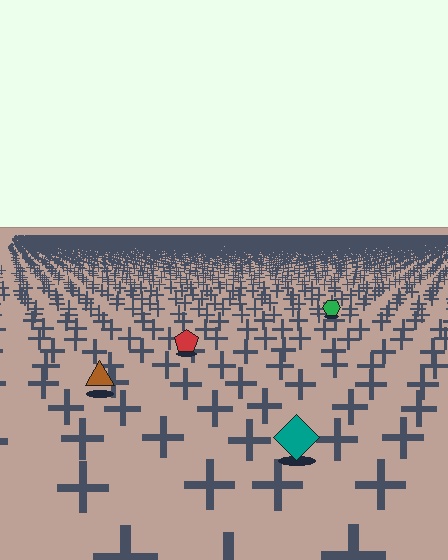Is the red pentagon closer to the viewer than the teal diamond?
No. The teal diamond is closer — you can tell from the texture gradient: the ground texture is coarser near it.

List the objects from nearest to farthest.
From nearest to farthest: the teal diamond, the brown triangle, the red pentagon, the green hexagon.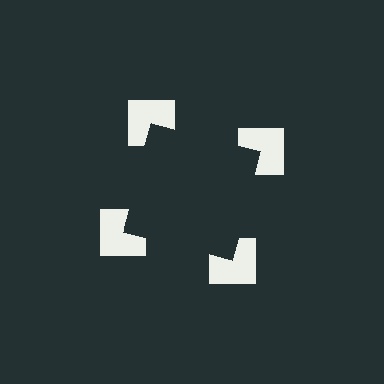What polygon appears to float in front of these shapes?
An illusory square — its edges are inferred from the aligned wedge cuts in the notched squares, not physically drawn.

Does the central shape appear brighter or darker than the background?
It typically appears slightly darker than the background, even though no actual brightness change is drawn.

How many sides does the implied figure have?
4 sides.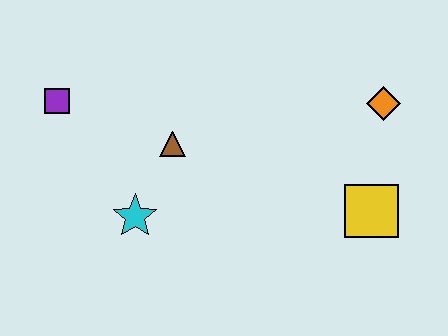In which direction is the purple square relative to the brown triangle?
The purple square is to the left of the brown triangle.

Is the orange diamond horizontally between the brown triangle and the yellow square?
No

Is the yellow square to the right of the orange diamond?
No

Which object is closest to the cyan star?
The brown triangle is closest to the cyan star.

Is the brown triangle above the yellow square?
Yes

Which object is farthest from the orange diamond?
The purple square is farthest from the orange diamond.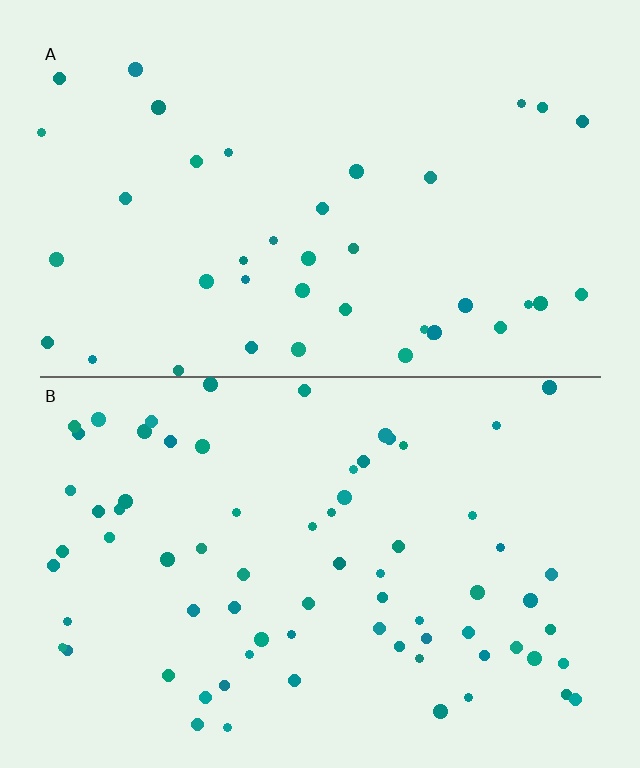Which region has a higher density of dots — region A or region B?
B (the bottom).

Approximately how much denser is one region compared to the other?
Approximately 1.8× — region B over region A.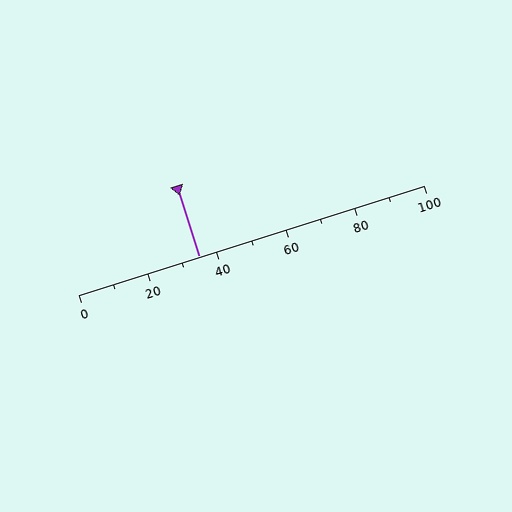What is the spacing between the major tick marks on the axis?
The major ticks are spaced 20 apart.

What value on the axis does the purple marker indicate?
The marker indicates approximately 35.